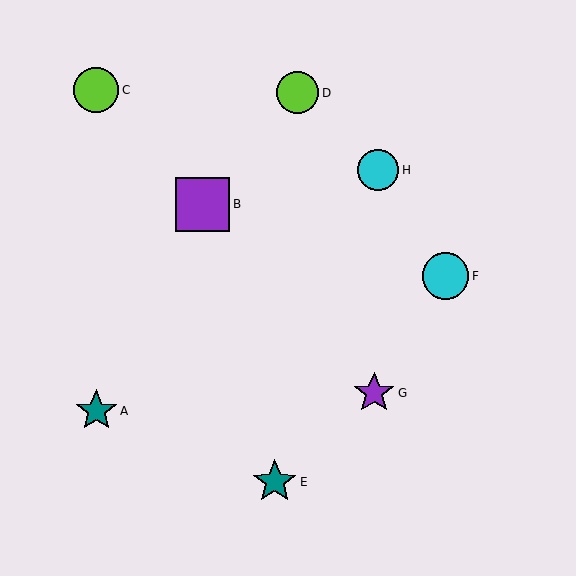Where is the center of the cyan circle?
The center of the cyan circle is at (378, 170).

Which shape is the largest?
The purple square (labeled B) is the largest.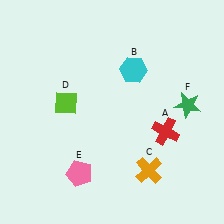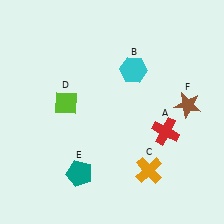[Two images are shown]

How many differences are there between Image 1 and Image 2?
There are 2 differences between the two images.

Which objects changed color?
E changed from pink to teal. F changed from green to brown.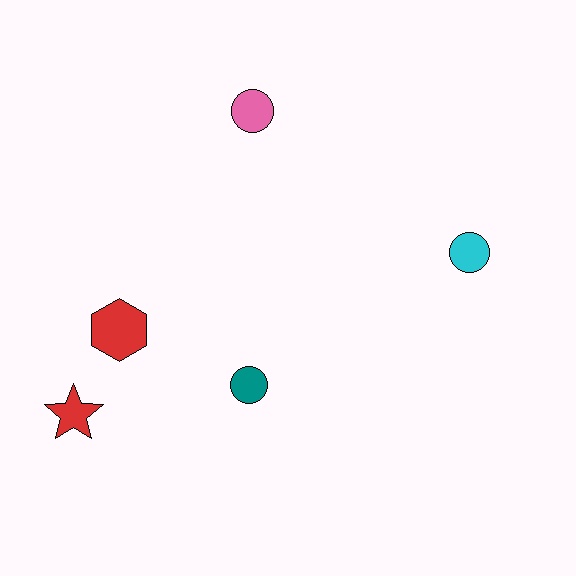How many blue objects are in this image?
There are no blue objects.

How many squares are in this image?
There are no squares.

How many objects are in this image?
There are 5 objects.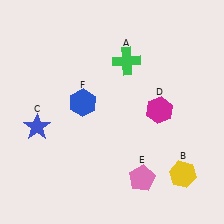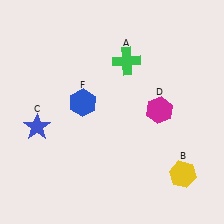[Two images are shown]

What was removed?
The pink pentagon (E) was removed in Image 2.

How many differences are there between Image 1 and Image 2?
There is 1 difference between the two images.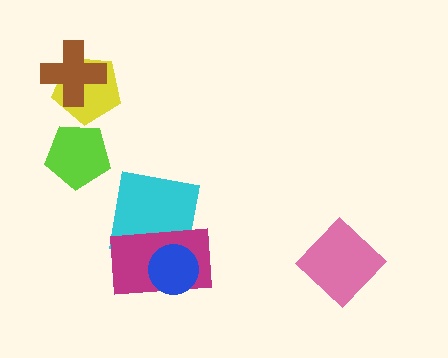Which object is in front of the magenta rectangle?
The blue circle is in front of the magenta rectangle.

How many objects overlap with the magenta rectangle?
2 objects overlap with the magenta rectangle.